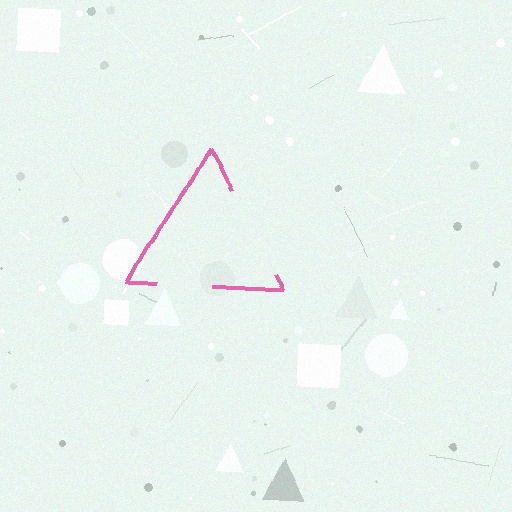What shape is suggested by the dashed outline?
The dashed outline suggests a triangle.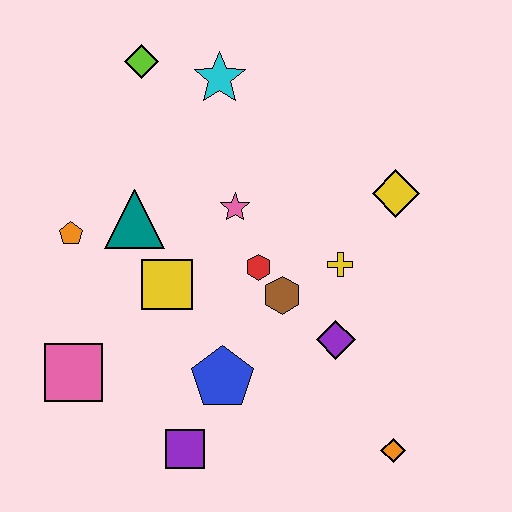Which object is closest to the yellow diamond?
The yellow cross is closest to the yellow diamond.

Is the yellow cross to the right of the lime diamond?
Yes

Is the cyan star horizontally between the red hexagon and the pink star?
No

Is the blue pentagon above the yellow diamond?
No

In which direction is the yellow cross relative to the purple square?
The yellow cross is above the purple square.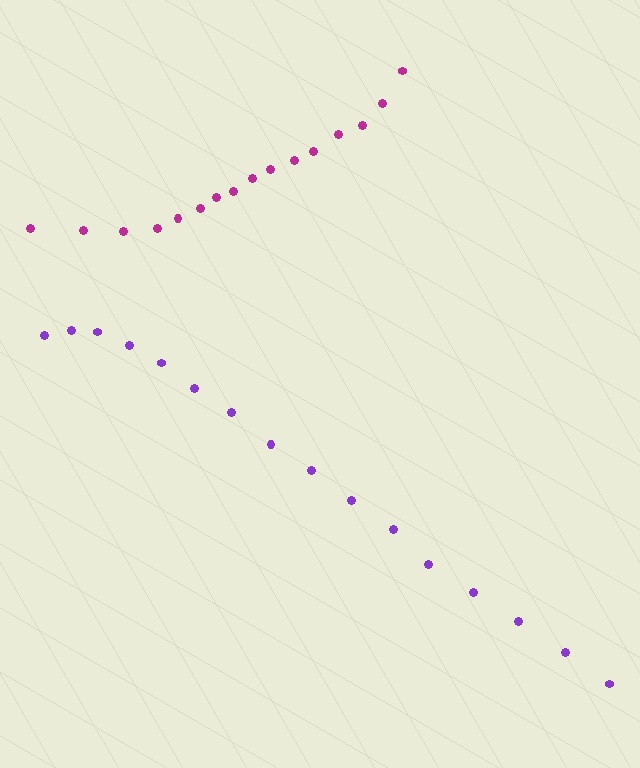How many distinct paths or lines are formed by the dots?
There are 2 distinct paths.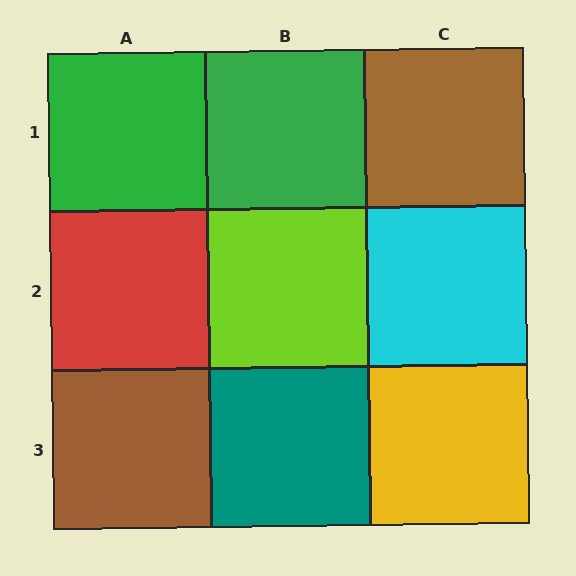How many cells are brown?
2 cells are brown.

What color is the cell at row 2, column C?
Cyan.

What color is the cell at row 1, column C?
Brown.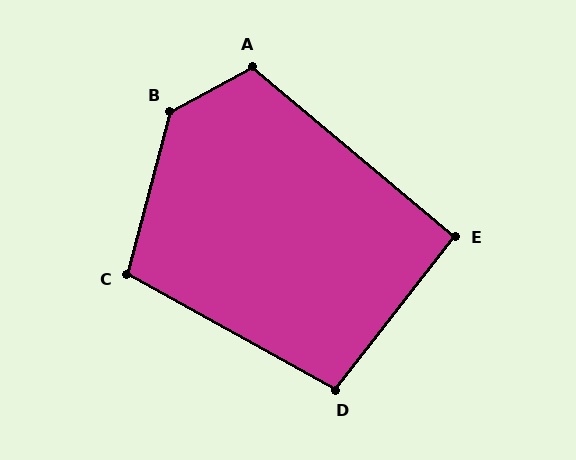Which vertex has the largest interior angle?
B, at approximately 134 degrees.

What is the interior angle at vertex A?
Approximately 111 degrees (obtuse).